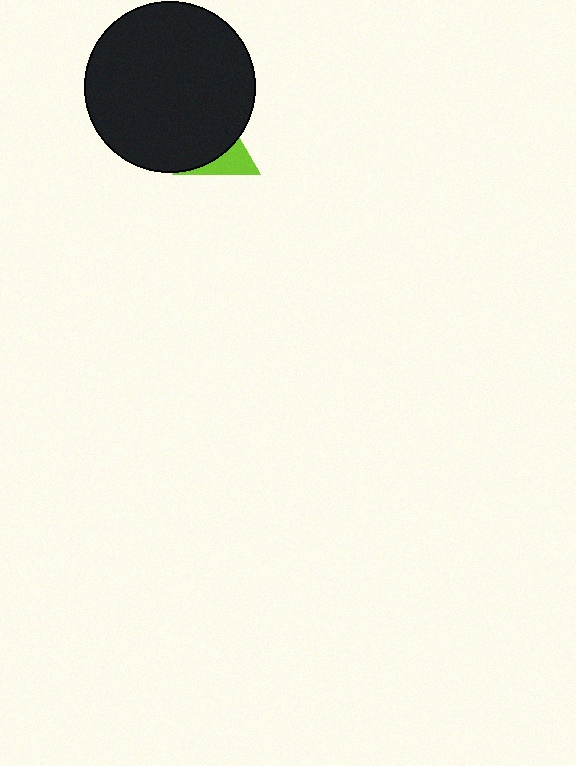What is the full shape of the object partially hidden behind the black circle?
The partially hidden object is a lime triangle.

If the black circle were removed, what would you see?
You would see the complete lime triangle.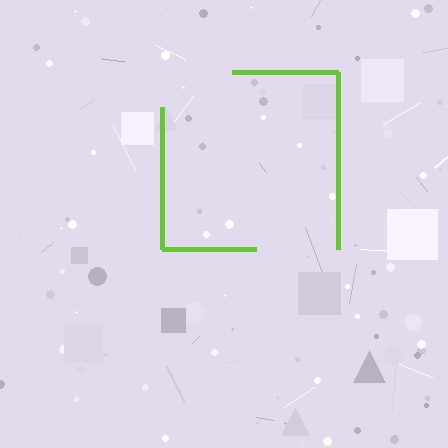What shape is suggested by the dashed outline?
The dashed outline suggests a square.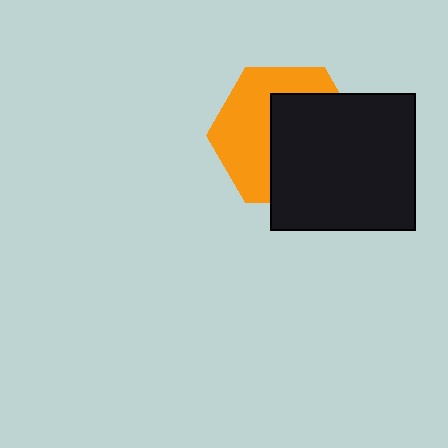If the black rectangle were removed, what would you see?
You would see the complete orange hexagon.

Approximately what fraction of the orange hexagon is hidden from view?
Roughly 53% of the orange hexagon is hidden behind the black rectangle.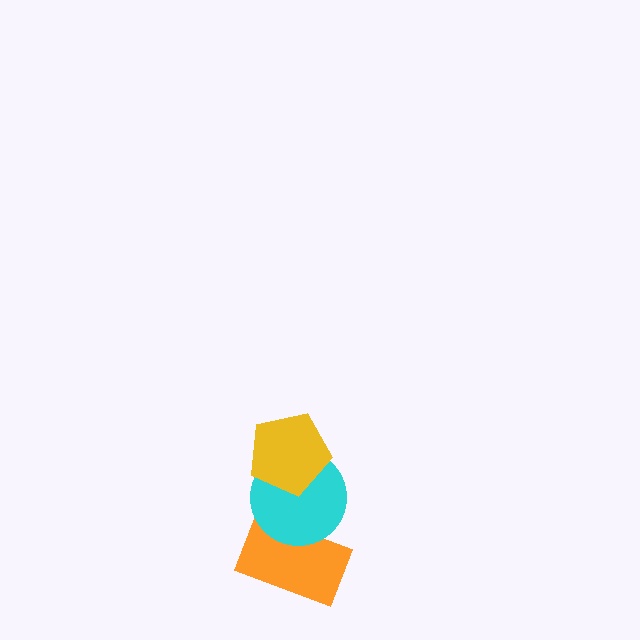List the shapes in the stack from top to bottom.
From top to bottom: the yellow pentagon, the cyan circle, the orange rectangle.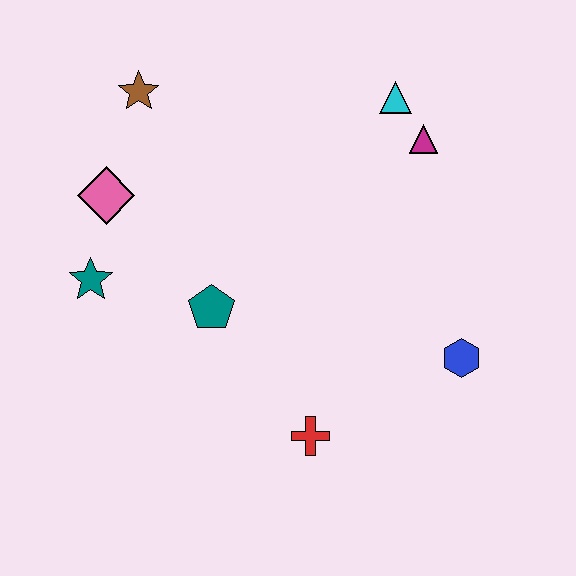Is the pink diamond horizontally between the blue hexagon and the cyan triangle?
No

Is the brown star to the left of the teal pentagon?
Yes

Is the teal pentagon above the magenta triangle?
No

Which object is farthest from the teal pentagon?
The cyan triangle is farthest from the teal pentagon.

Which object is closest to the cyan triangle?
The magenta triangle is closest to the cyan triangle.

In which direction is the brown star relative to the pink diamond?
The brown star is above the pink diamond.